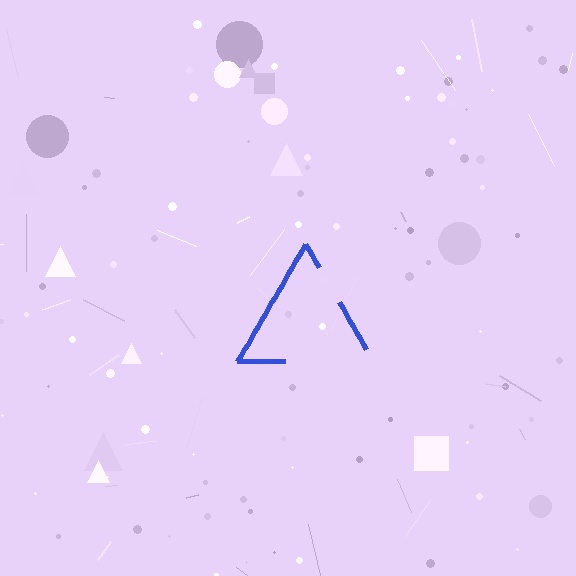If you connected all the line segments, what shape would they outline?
They would outline a triangle.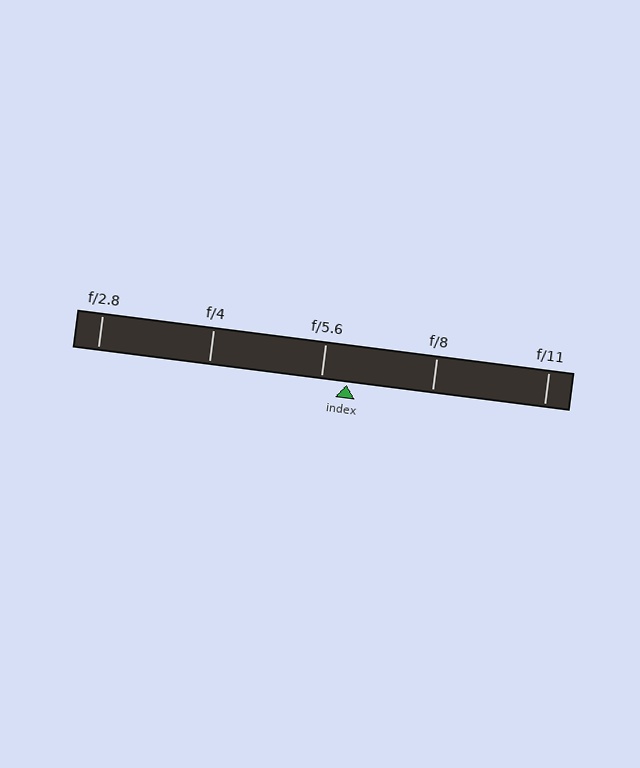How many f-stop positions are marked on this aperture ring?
There are 5 f-stop positions marked.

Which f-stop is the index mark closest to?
The index mark is closest to f/5.6.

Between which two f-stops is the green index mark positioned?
The index mark is between f/5.6 and f/8.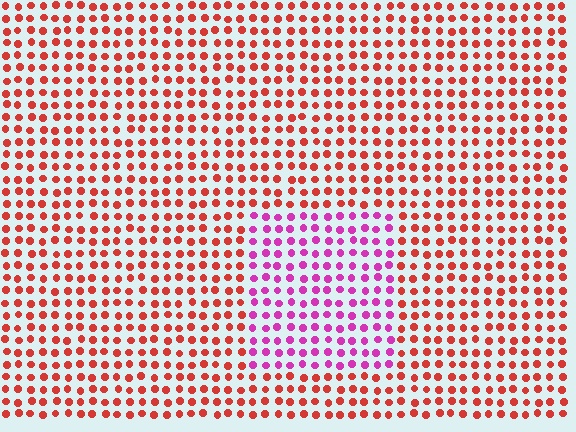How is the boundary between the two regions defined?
The boundary is defined purely by a slight shift in hue (about 51 degrees). Spacing, size, and orientation are identical on both sides.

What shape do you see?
I see a rectangle.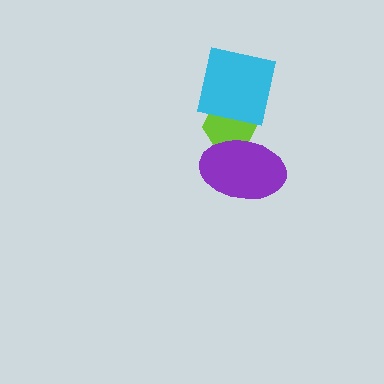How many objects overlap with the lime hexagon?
2 objects overlap with the lime hexagon.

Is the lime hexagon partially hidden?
Yes, it is partially covered by another shape.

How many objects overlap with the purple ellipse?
1 object overlaps with the purple ellipse.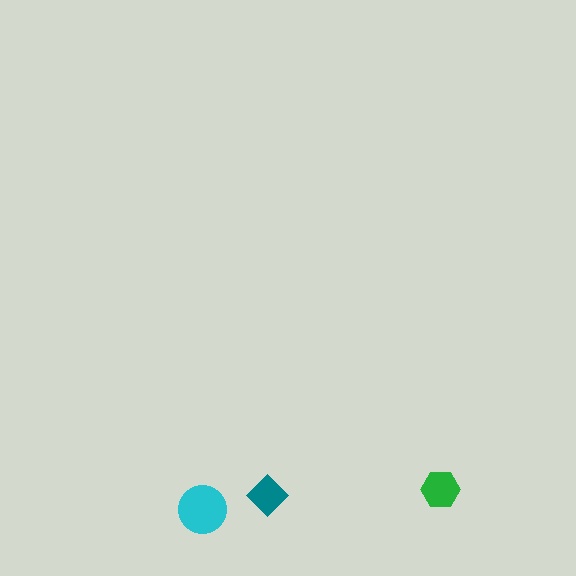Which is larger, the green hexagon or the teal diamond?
The green hexagon.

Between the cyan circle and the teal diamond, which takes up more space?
The cyan circle.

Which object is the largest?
The cyan circle.